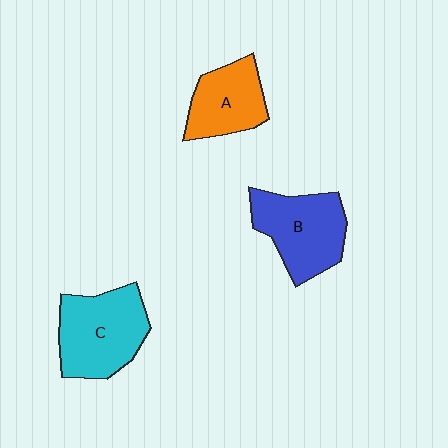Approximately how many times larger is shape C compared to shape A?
Approximately 1.4 times.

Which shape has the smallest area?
Shape A (orange).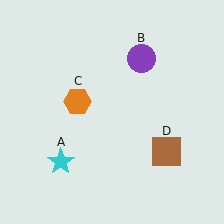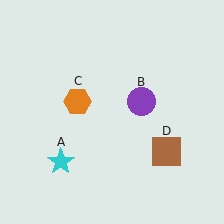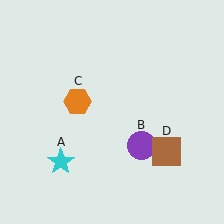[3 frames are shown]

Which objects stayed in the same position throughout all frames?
Cyan star (object A) and orange hexagon (object C) and brown square (object D) remained stationary.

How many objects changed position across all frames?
1 object changed position: purple circle (object B).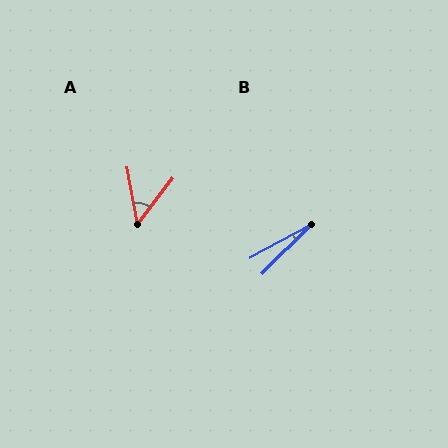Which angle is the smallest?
B, at approximately 17 degrees.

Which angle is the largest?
A, at approximately 47 degrees.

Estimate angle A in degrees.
Approximately 47 degrees.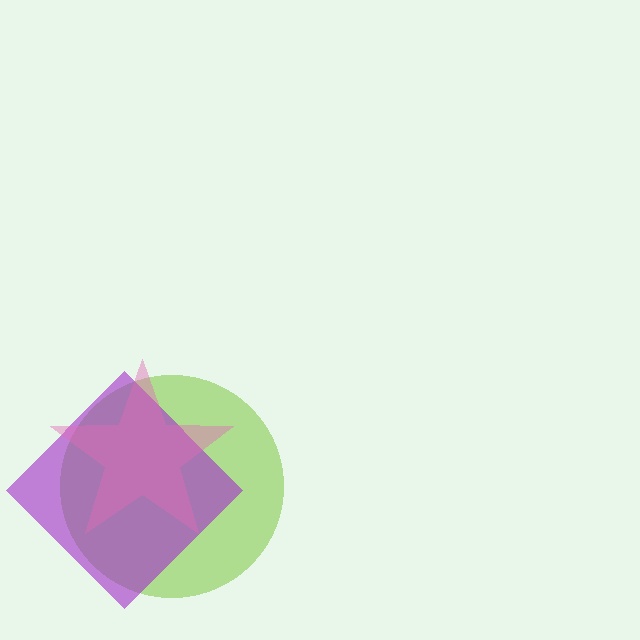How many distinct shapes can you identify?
There are 3 distinct shapes: a lime circle, a purple diamond, a pink star.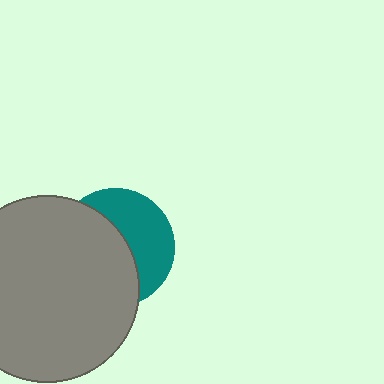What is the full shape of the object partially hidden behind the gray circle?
The partially hidden object is a teal circle.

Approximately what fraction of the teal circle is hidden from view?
Roughly 57% of the teal circle is hidden behind the gray circle.